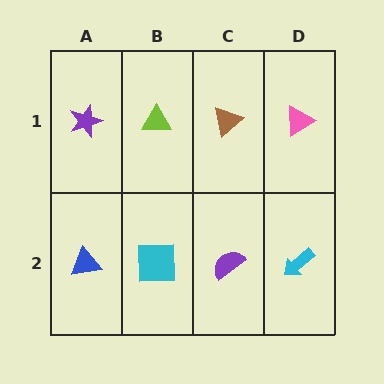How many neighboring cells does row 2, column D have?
2.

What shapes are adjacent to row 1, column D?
A cyan arrow (row 2, column D), a brown triangle (row 1, column C).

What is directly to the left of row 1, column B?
A purple star.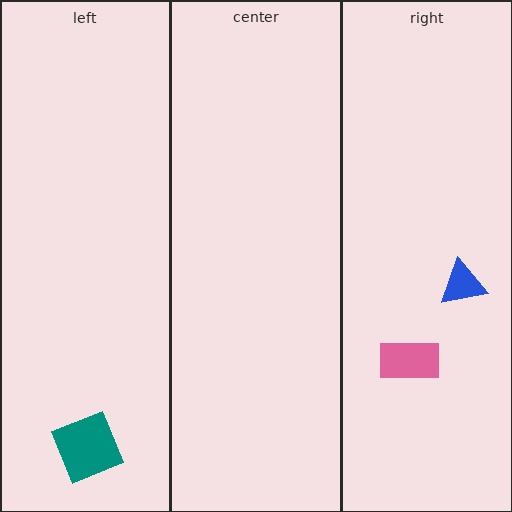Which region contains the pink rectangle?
The right region.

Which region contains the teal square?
The left region.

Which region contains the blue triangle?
The right region.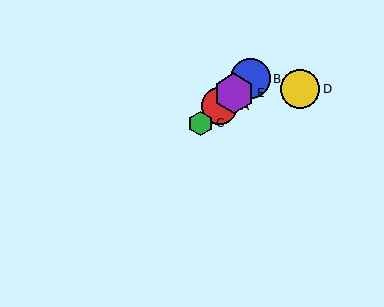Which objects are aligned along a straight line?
Objects A, B, C, E are aligned along a straight line.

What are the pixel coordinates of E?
Object E is at (234, 93).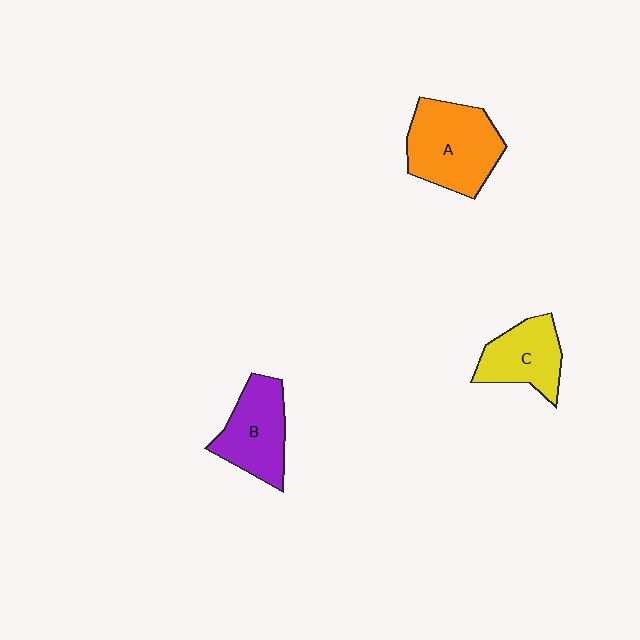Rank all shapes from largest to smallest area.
From largest to smallest: A (orange), B (purple), C (yellow).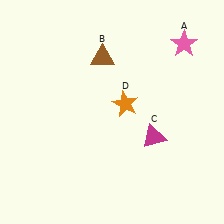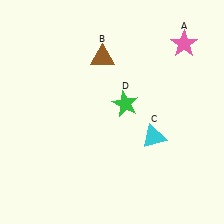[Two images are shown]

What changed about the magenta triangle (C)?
In Image 1, C is magenta. In Image 2, it changed to cyan.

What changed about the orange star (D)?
In Image 1, D is orange. In Image 2, it changed to green.